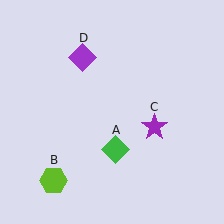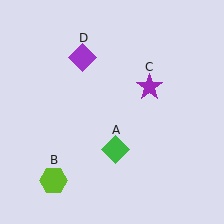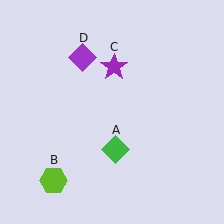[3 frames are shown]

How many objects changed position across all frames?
1 object changed position: purple star (object C).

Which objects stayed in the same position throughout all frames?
Green diamond (object A) and lime hexagon (object B) and purple diamond (object D) remained stationary.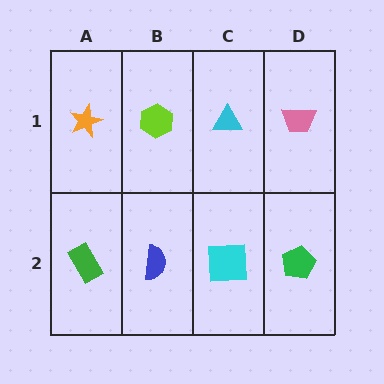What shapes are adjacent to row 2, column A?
An orange star (row 1, column A), a blue semicircle (row 2, column B).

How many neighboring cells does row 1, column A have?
2.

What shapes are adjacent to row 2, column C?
A cyan triangle (row 1, column C), a blue semicircle (row 2, column B), a green pentagon (row 2, column D).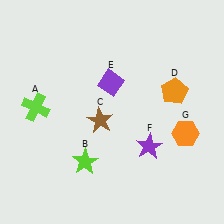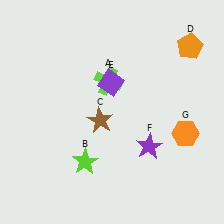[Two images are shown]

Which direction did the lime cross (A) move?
The lime cross (A) moved right.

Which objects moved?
The objects that moved are: the lime cross (A), the orange pentagon (D).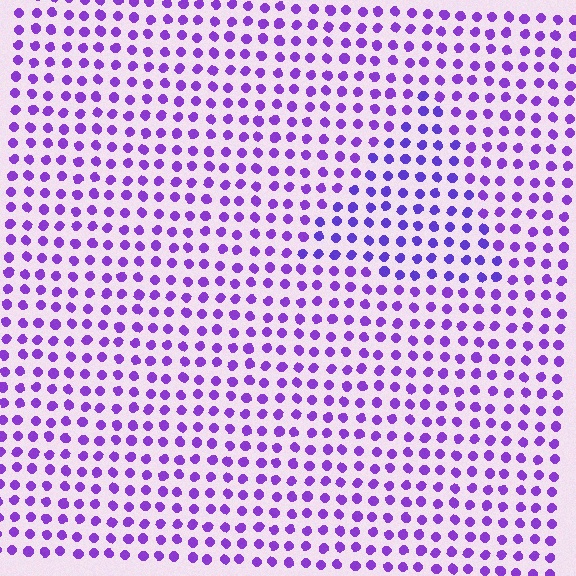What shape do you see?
I see a triangle.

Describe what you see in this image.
The image is filled with small purple elements in a uniform arrangement. A triangle-shaped region is visible where the elements are tinted to a slightly different hue, forming a subtle color boundary.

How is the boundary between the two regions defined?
The boundary is defined purely by a slight shift in hue (about 18 degrees). Spacing, size, and orientation are identical on both sides.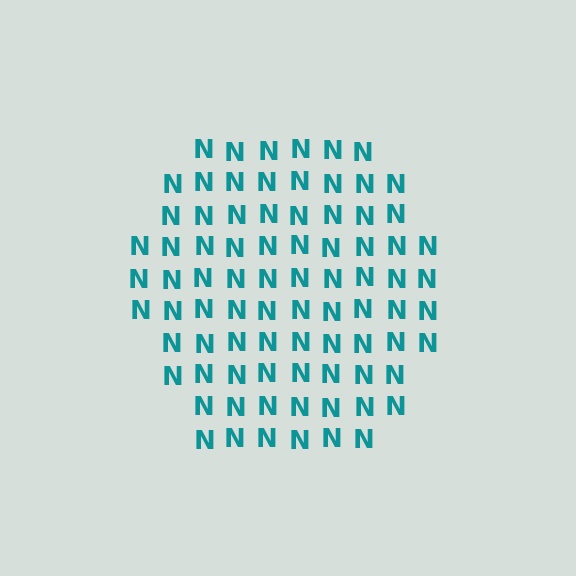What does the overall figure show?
The overall figure shows a hexagon.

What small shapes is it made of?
It is made of small letter N's.